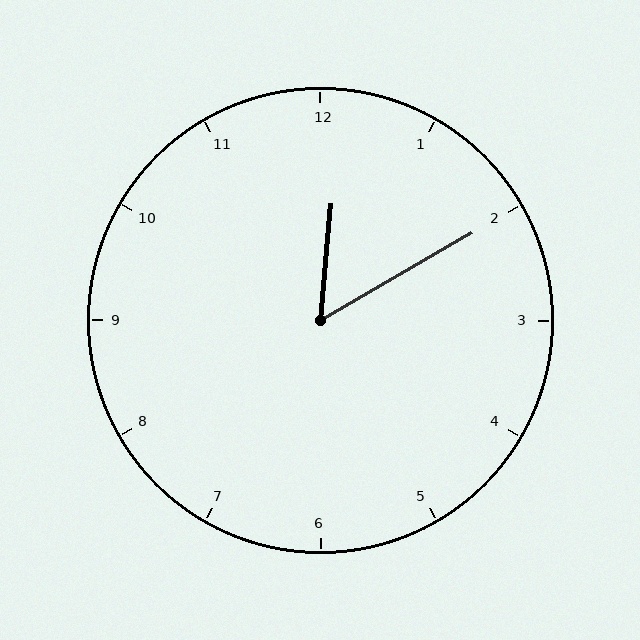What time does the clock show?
12:10.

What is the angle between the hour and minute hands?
Approximately 55 degrees.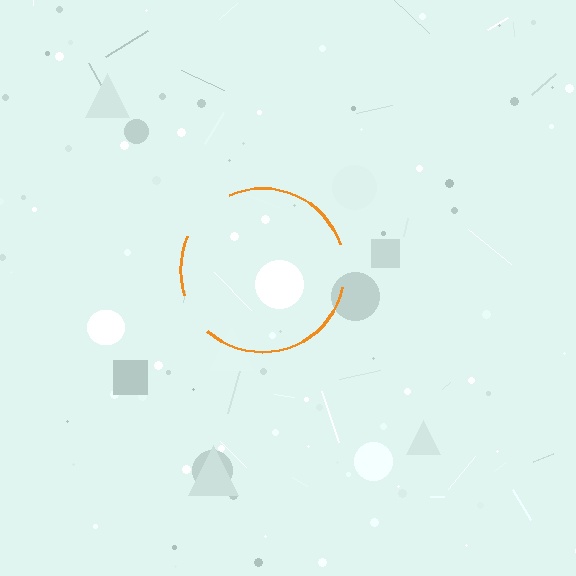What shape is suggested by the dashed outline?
The dashed outline suggests a circle.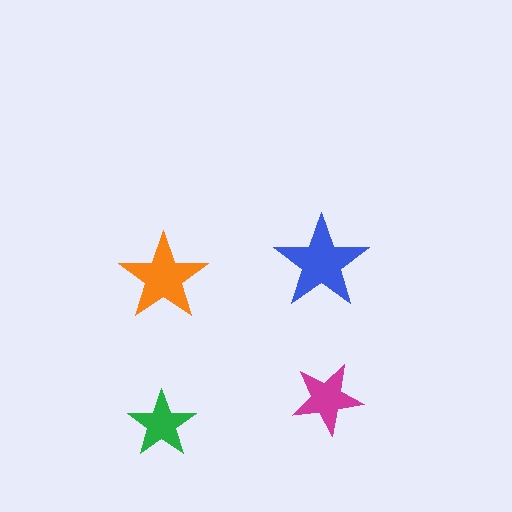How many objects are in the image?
There are 4 objects in the image.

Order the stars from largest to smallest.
the blue one, the orange one, the magenta one, the green one.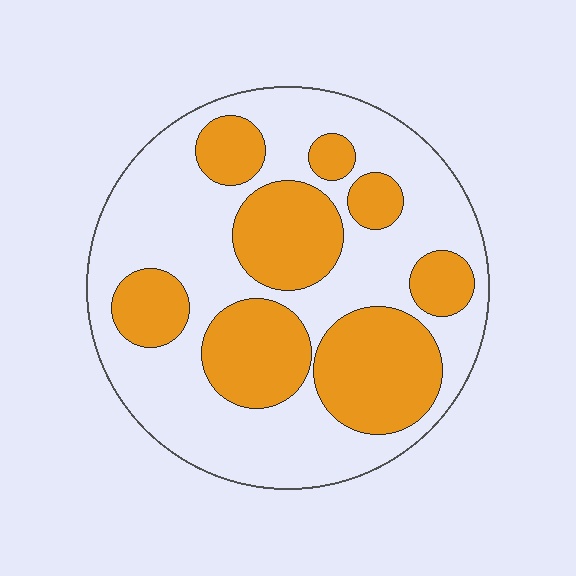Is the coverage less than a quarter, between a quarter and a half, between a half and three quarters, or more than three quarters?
Between a quarter and a half.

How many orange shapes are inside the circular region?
8.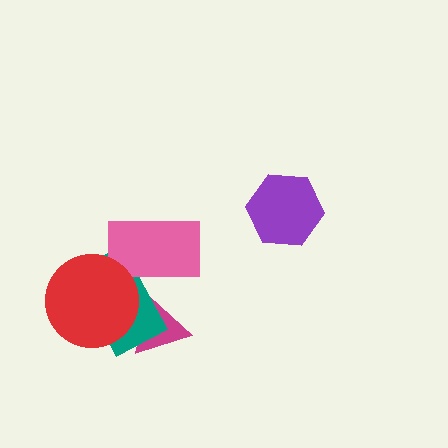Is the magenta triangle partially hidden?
Yes, it is partially covered by another shape.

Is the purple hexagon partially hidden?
No, no other shape covers it.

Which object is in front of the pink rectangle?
The red circle is in front of the pink rectangle.